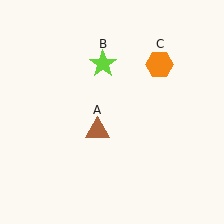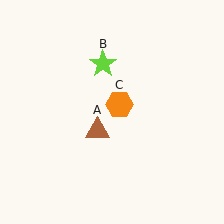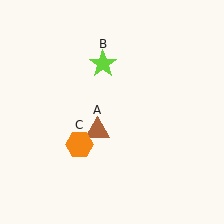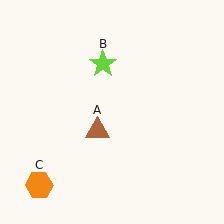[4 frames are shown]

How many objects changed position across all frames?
1 object changed position: orange hexagon (object C).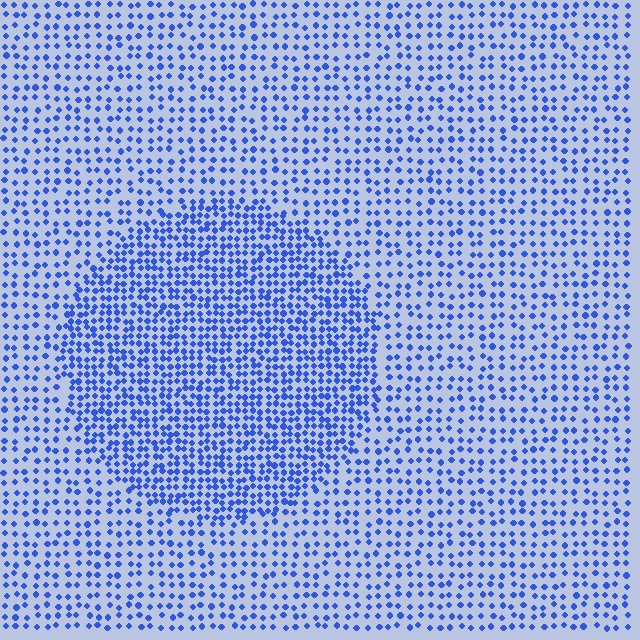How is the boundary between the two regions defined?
The boundary is defined by a change in element density (approximately 1.9x ratio). All elements are the same color, size, and shape.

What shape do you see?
I see a circle.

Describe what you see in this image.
The image contains small blue elements arranged at two different densities. A circle-shaped region is visible where the elements are more densely packed than the surrounding area.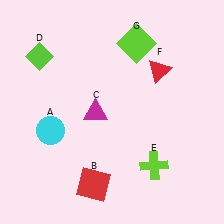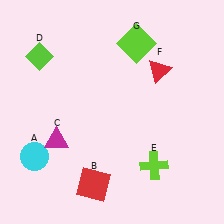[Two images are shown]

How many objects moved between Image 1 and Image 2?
2 objects moved between the two images.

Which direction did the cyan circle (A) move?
The cyan circle (A) moved down.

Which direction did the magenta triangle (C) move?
The magenta triangle (C) moved left.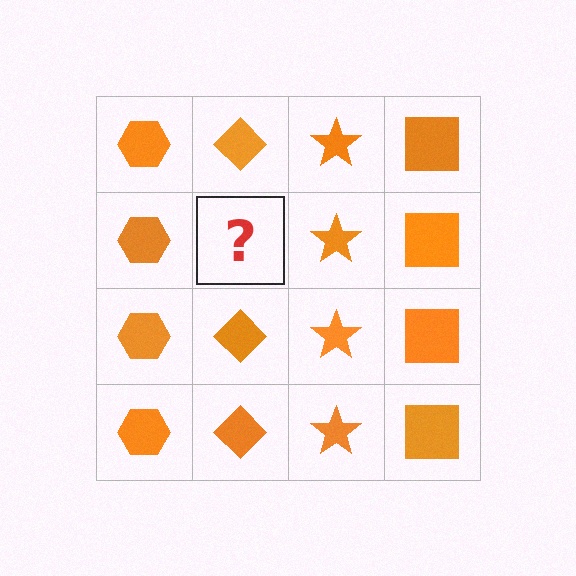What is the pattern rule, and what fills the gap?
The rule is that each column has a consistent shape. The gap should be filled with an orange diamond.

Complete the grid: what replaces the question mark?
The question mark should be replaced with an orange diamond.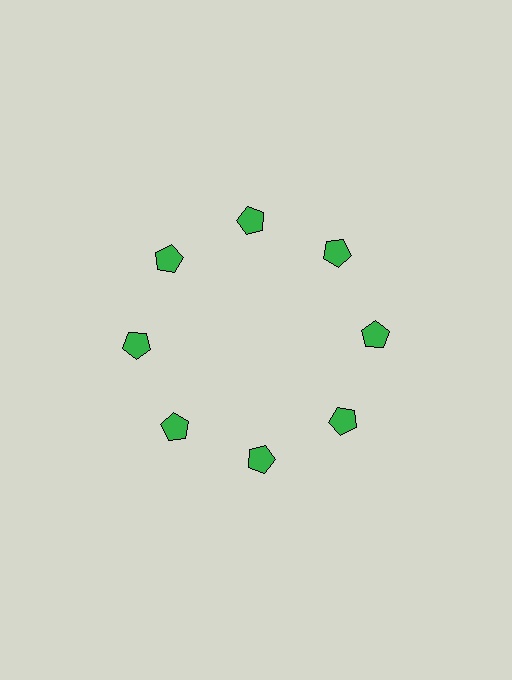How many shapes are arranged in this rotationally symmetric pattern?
There are 8 shapes, arranged in 8 groups of 1.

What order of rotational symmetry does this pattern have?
This pattern has 8-fold rotational symmetry.